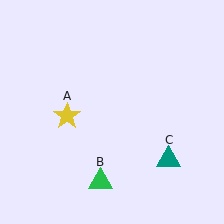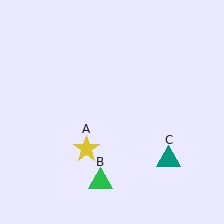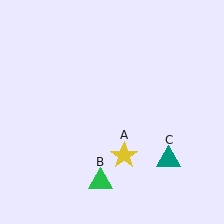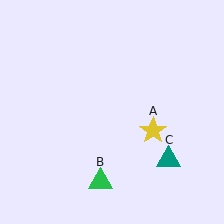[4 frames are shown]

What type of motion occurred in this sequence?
The yellow star (object A) rotated counterclockwise around the center of the scene.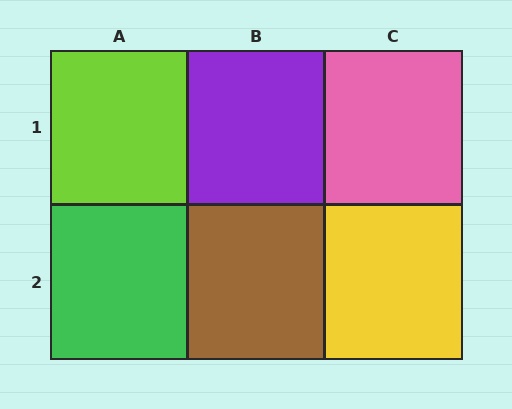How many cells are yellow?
1 cell is yellow.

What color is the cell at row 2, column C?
Yellow.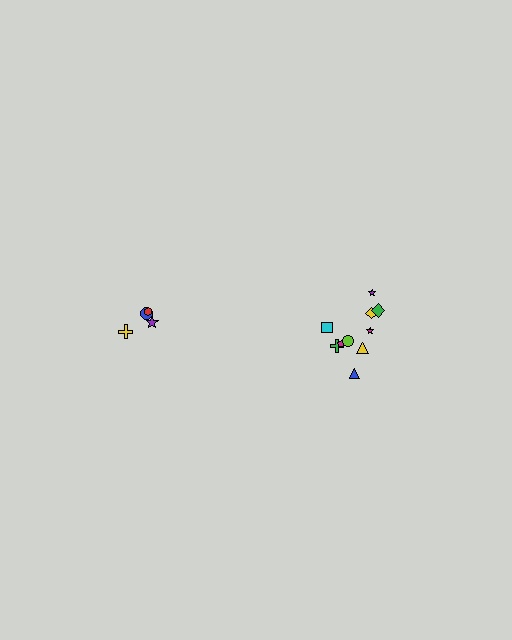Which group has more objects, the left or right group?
The right group.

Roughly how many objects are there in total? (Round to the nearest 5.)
Roughly 15 objects in total.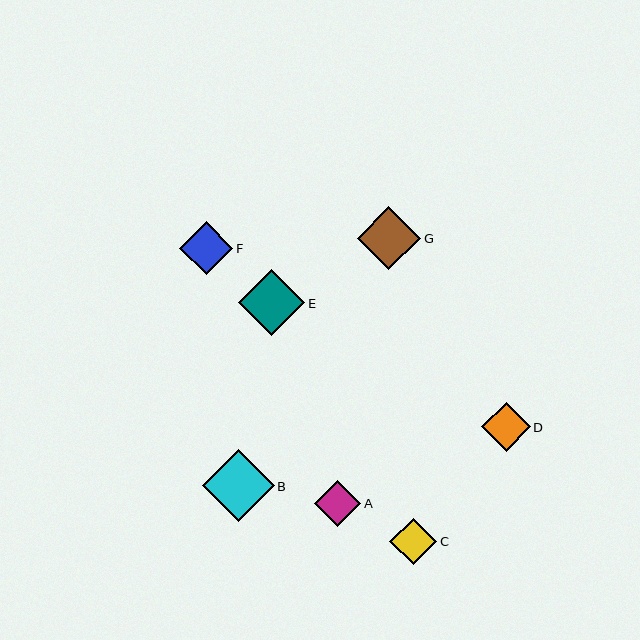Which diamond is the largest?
Diamond B is the largest with a size of approximately 72 pixels.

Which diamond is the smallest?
Diamond A is the smallest with a size of approximately 46 pixels.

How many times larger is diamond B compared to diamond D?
Diamond B is approximately 1.5 times the size of diamond D.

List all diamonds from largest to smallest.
From largest to smallest: B, E, G, F, D, C, A.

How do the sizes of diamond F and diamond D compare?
Diamond F and diamond D are approximately the same size.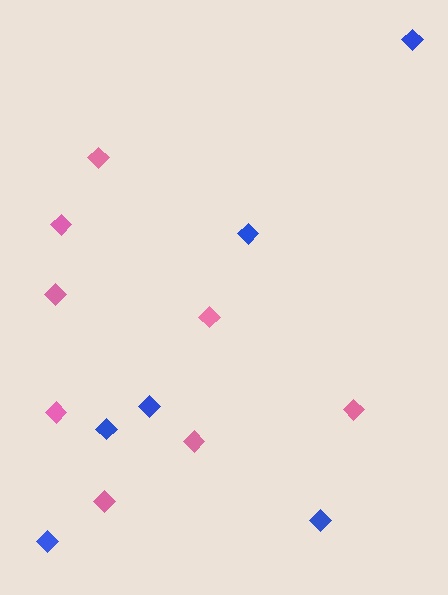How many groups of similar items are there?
There are 2 groups: one group of pink diamonds (8) and one group of blue diamonds (6).